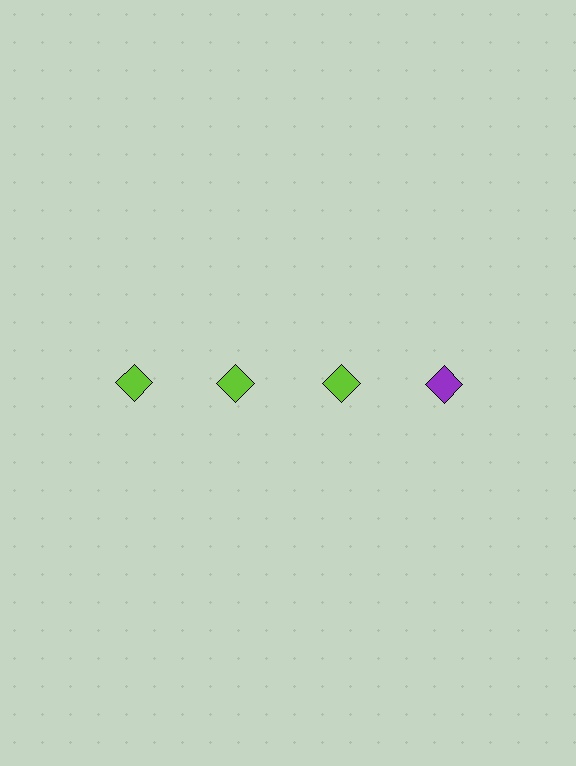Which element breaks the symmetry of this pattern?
The purple diamond in the top row, second from right column breaks the symmetry. All other shapes are lime diamonds.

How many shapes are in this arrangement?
There are 4 shapes arranged in a grid pattern.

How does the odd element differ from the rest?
It has a different color: purple instead of lime.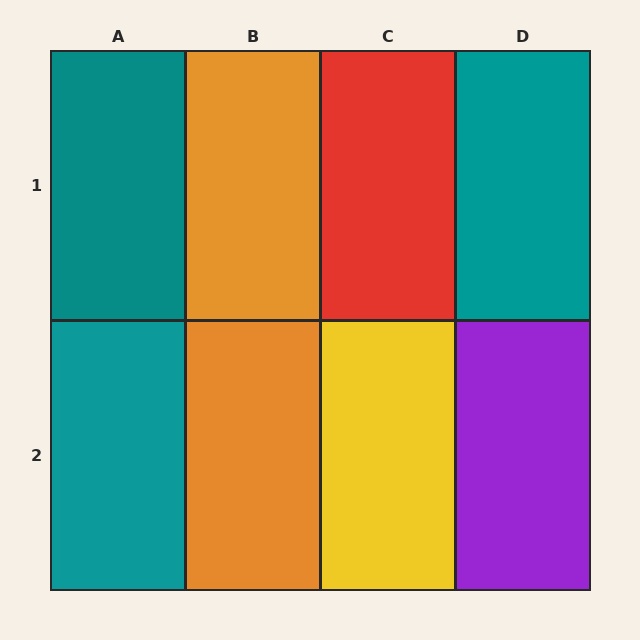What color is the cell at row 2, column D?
Purple.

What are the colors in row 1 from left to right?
Teal, orange, red, teal.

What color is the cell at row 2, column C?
Yellow.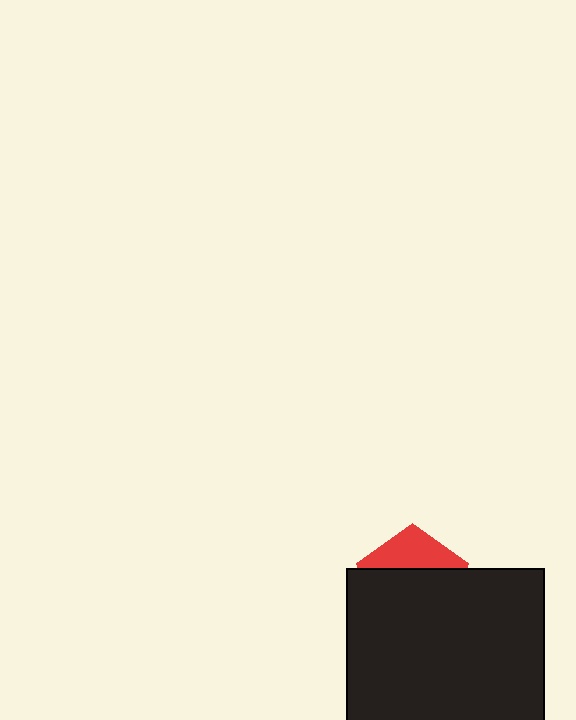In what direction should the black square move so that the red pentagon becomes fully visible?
The black square should move down. That is the shortest direction to clear the overlap and leave the red pentagon fully visible.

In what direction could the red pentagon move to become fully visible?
The red pentagon could move up. That would shift it out from behind the black square entirely.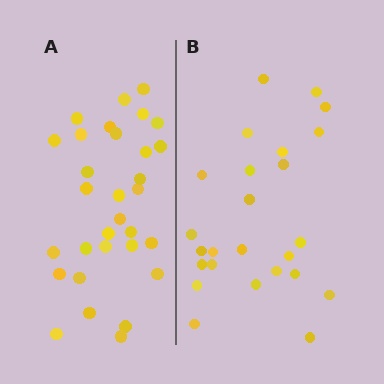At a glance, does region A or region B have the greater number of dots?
Region A (the left region) has more dots.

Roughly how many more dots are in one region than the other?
Region A has about 6 more dots than region B.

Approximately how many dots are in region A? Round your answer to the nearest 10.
About 30 dots. (The exact count is 31, which rounds to 30.)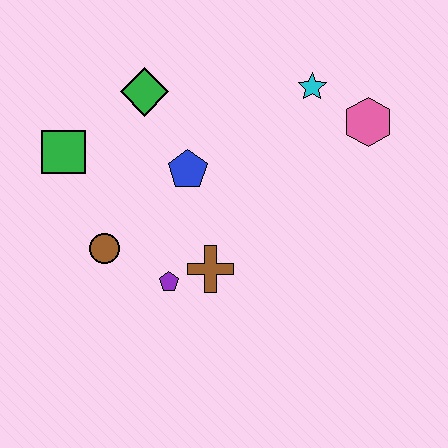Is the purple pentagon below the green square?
Yes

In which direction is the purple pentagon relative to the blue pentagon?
The purple pentagon is below the blue pentagon.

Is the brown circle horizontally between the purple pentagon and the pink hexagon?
No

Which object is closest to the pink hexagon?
The cyan star is closest to the pink hexagon.